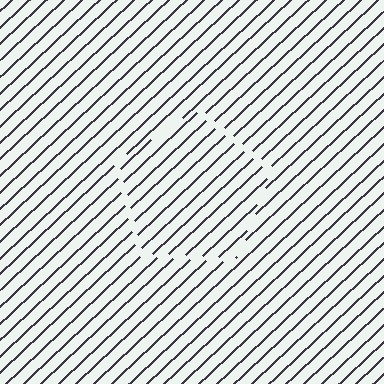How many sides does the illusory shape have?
5 sides — the line-ends trace a pentagon.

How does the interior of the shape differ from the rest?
The interior of the shape contains the same grating, shifted by half a period — the contour is defined by the phase discontinuity where line-ends from the inner and outer gratings abut.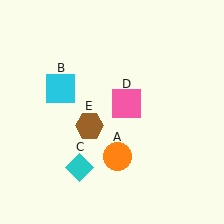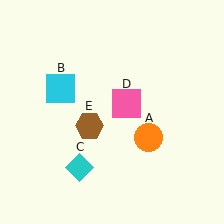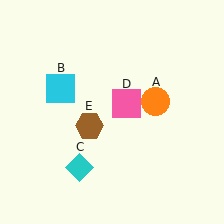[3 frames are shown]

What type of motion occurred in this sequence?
The orange circle (object A) rotated counterclockwise around the center of the scene.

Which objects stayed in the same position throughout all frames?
Cyan square (object B) and cyan diamond (object C) and pink square (object D) and brown hexagon (object E) remained stationary.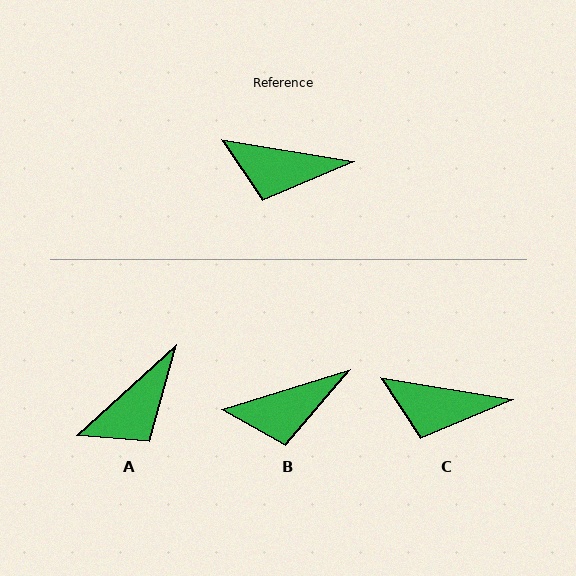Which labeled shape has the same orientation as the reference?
C.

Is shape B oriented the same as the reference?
No, it is off by about 26 degrees.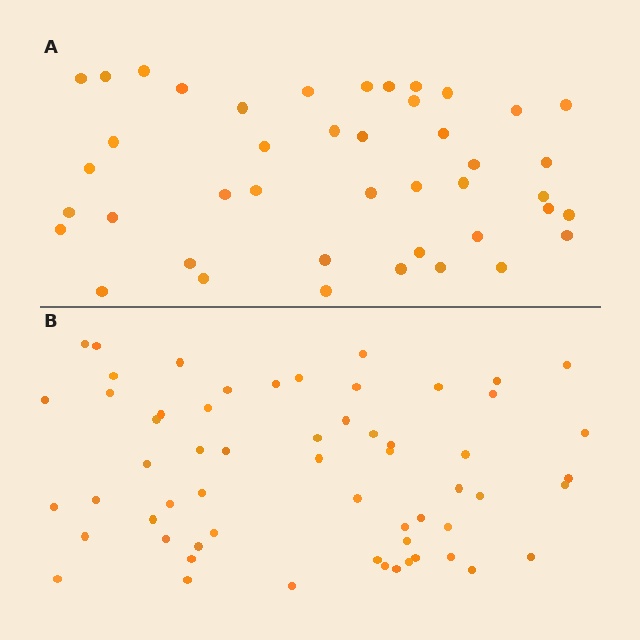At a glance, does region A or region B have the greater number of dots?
Region B (the bottom region) has more dots.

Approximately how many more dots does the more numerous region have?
Region B has approximately 15 more dots than region A.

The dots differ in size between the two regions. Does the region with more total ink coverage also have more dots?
No. Region A has more total ink coverage because its dots are larger, but region B actually contains more individual dots. Total area can be misleading — the number of items is what matters here.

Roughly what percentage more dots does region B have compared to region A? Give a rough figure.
About 35% more.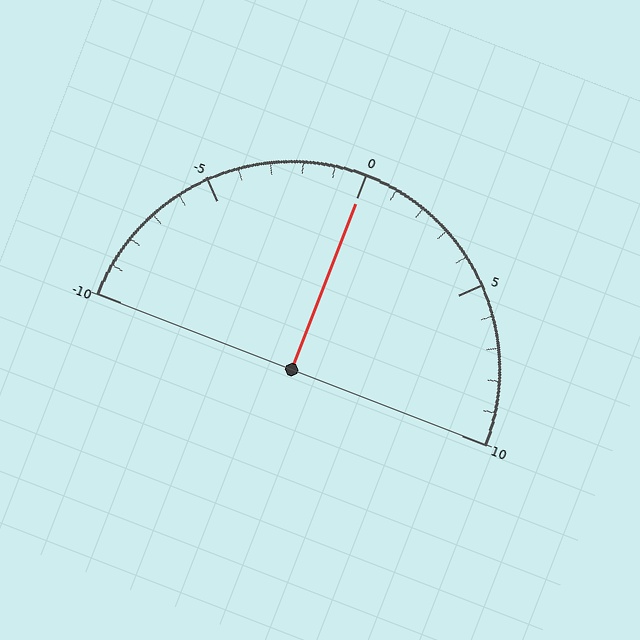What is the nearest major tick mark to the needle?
The nearest major tick mark is 0.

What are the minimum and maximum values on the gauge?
The gauge ranges from -10 to 10.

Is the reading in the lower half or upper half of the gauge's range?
The reading is in the upper half of the range (-10 to 10).